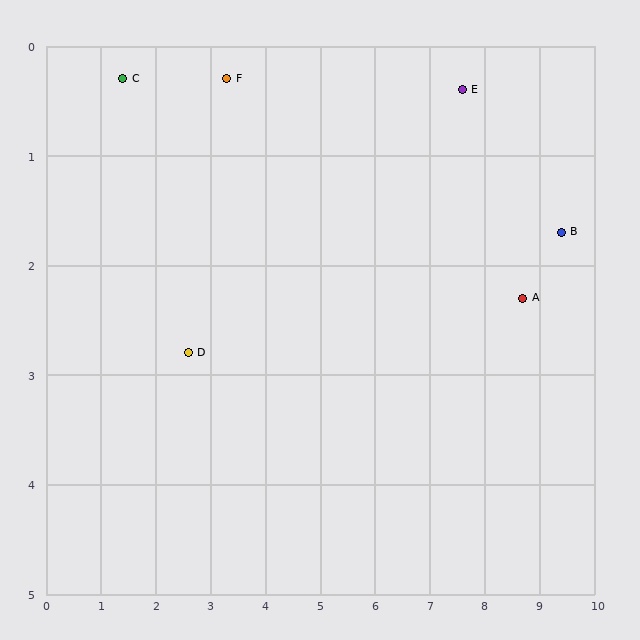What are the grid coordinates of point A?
Point A is at approximately (8.7, 2.3).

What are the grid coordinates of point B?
Point B is at approximately (9.4, 1.7).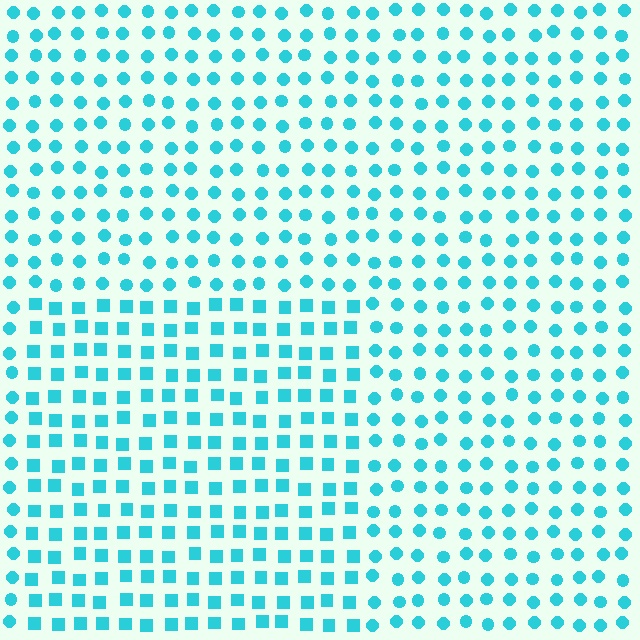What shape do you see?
I see a rectangle.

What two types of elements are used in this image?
The image uses squares inside the rectangle region and circles outside it.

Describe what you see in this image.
The image is filled with small cyan elements arranged in a uniform grid. A rectangle-shaped region contains squares, while the surrounding area contains circles. The boundary is defined purely by the change in element shape.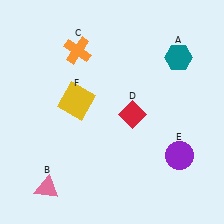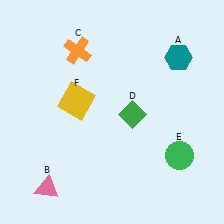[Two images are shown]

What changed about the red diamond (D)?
In Image 1, D is red. In Image 2, it changed to green.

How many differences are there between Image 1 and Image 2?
There are 2 differences between the two images.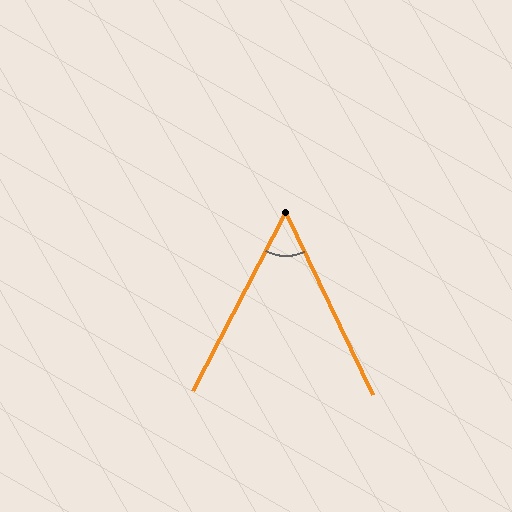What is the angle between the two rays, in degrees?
Approximately 53 degrees.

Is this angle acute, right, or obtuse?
It is acute.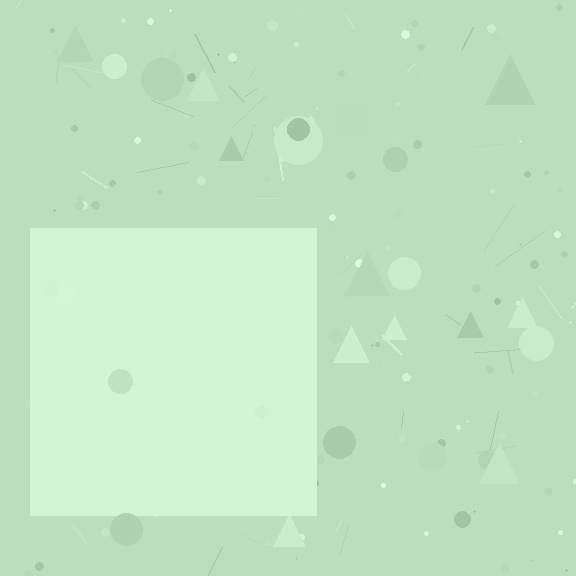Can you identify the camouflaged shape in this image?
The camouflaged shape is a square.